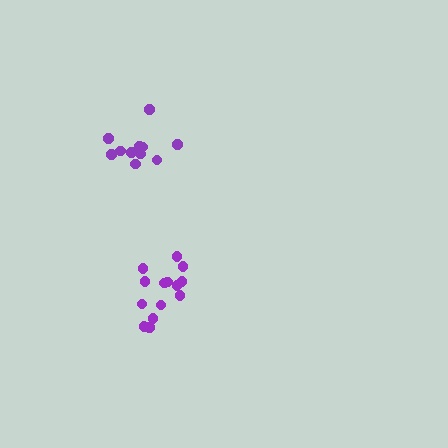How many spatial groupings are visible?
There are 2 spatial groupings.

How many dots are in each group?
Group 1: 11 dots, Group 2: 14 dots (25 total).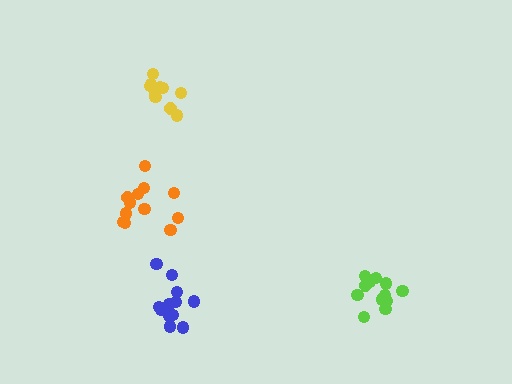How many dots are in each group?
Group 1: 12 dots, Group 2: 13 dots, Group 3: 12 dots, Group 4: 10 dots (47 total).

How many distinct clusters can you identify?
There are 4 distinct clusters.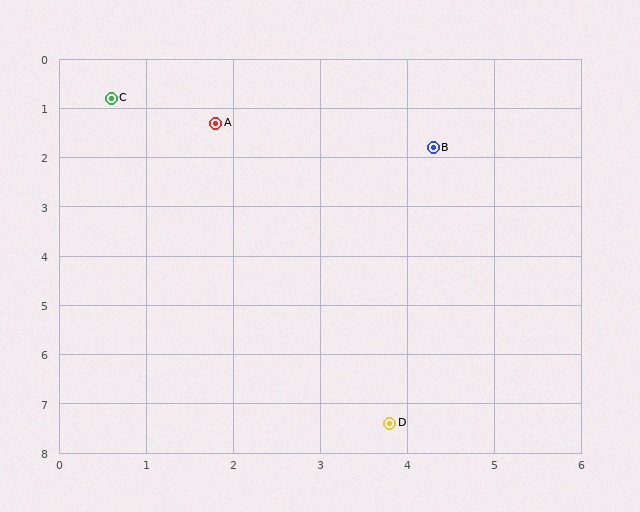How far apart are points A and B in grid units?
Points A and B are about 2.5 grid units apart.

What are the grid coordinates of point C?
Point C is at approximately (0.6, 0.8).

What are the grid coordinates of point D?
Point D is at approximately (3.8, 7.4).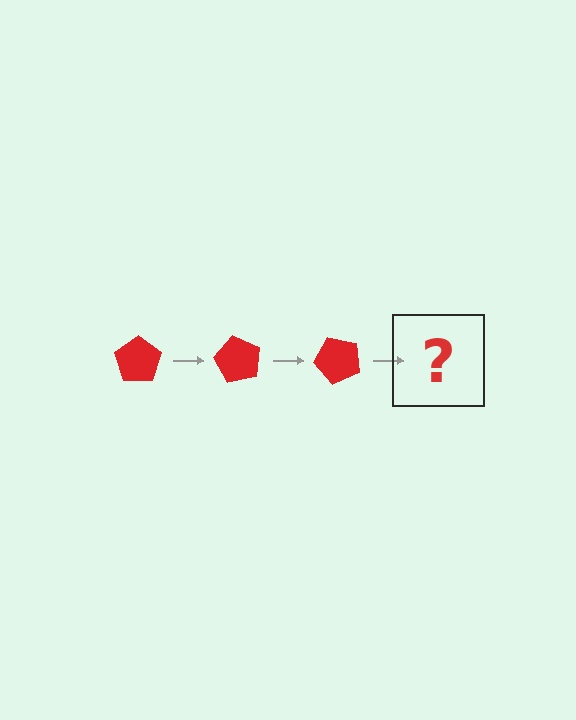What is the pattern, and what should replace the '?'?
The pattern is that the pentagon rotates 60 degrees each step. The '?' should be a red pentagon rotated 180 degrees.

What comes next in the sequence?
The next element should be a red pentagon rotated 180 degrees.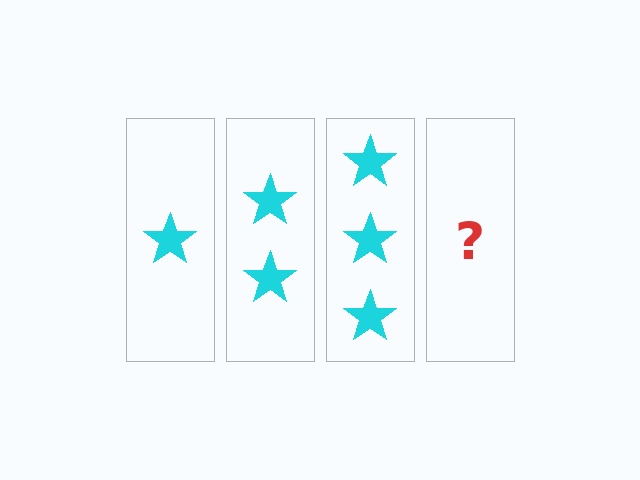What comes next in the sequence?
The next element should be 4 stars.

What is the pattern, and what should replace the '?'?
The pattern is that each step adds one more star. The '?' should be 4 stars.